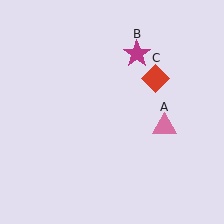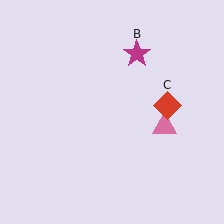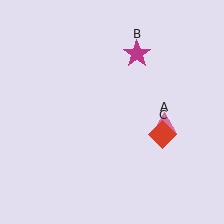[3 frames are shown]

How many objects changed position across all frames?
1 object changed position: red diamond (object C).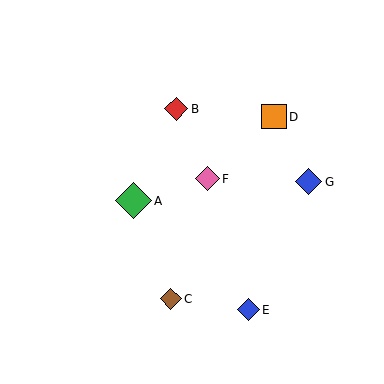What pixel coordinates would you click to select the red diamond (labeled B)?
Click at (176, 109) to select the red diamond B.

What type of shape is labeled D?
Shape D is an orange square.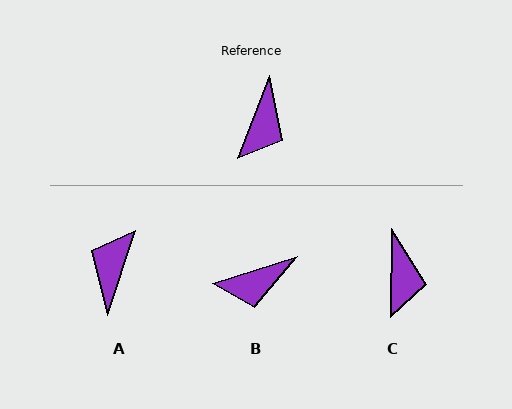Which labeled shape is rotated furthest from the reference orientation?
A, about 178 degrees away.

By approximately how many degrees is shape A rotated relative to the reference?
Approximately 178 degrees clockwise.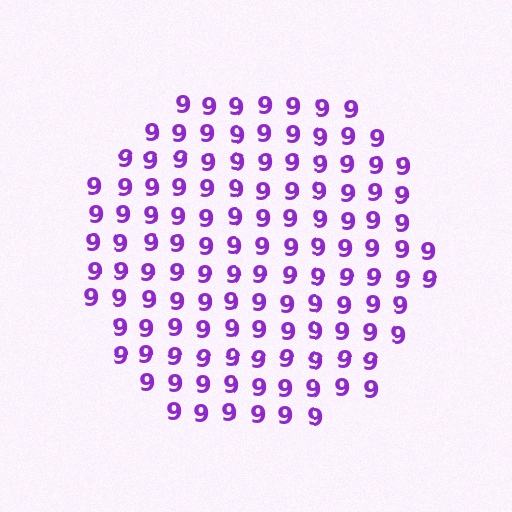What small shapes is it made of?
It is made of small digit 9's.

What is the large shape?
The large shape is a circle.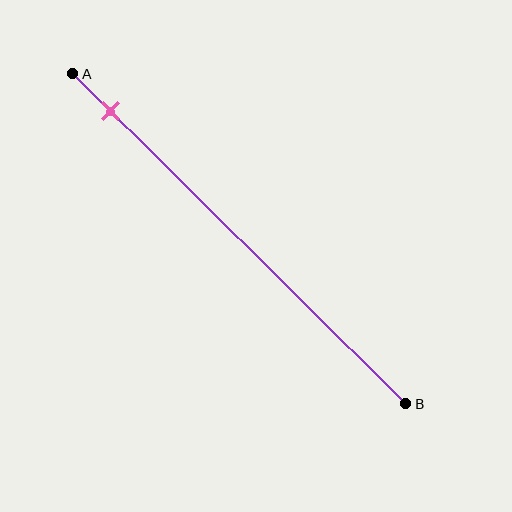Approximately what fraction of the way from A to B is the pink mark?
The pink mark is approximately 10% of the way from A to B.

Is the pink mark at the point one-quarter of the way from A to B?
No, the mark is at about 10% from A, not at the 25% one-quarter point.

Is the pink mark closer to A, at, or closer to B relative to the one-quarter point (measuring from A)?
The pink mark is closer to point A than the one-quarter point of segment AB.